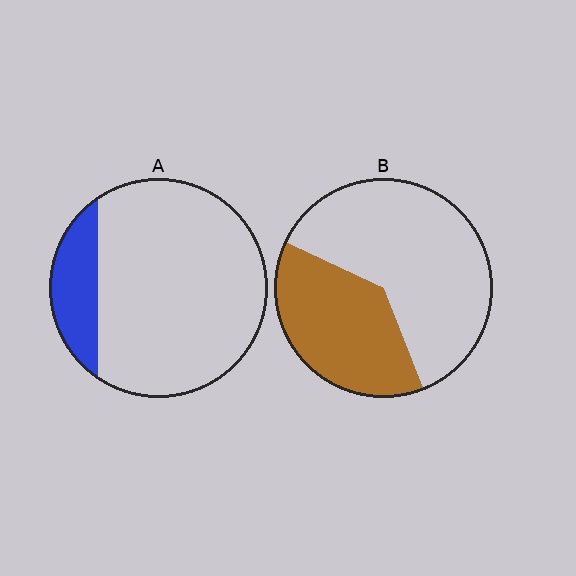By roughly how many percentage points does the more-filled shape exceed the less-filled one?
By roughly 20 percentage points (B over A).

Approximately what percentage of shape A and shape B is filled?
A is approximately 15% and B is approximately 40%.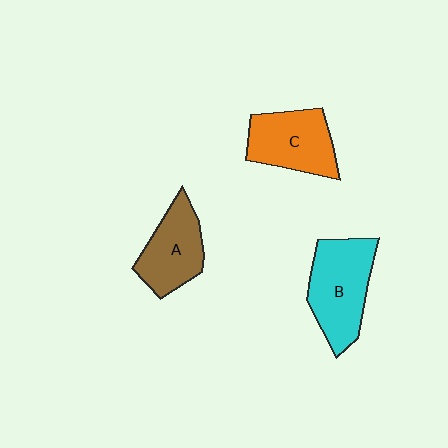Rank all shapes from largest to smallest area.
From largest to smallest: B (cyan), C (orange), A (brown).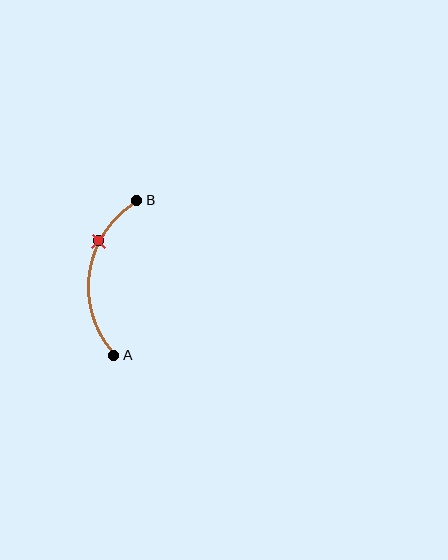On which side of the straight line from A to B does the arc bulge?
The arc bulges to the left of the straight line connecting A and B.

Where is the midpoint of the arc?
The arc midpoint is the point on the curve farthest from the straight line joining A and B. It sits to the left of that line.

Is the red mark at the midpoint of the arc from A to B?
No. The red mark lies on the arc but is closer to endpoint B. The arc midpoint would be at the point on the curve equidistant along the arc from both A and B.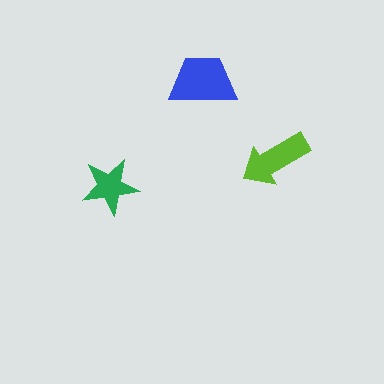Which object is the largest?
The blue trapezoid.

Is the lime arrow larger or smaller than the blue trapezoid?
Smaller.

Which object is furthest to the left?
The green star is leftmost.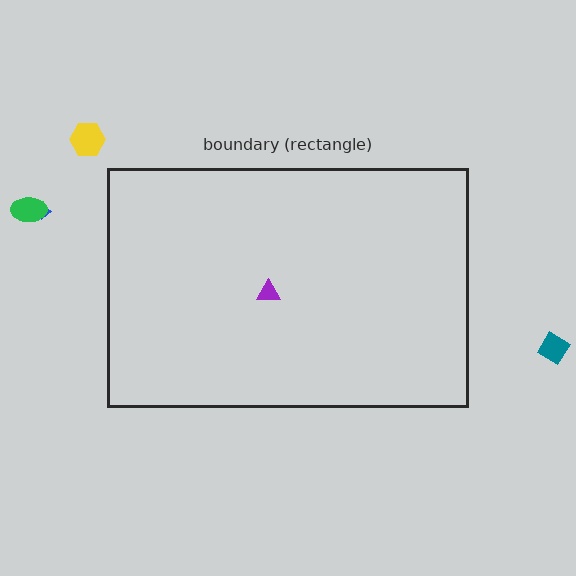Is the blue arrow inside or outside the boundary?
Outside.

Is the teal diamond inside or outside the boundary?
Outside.